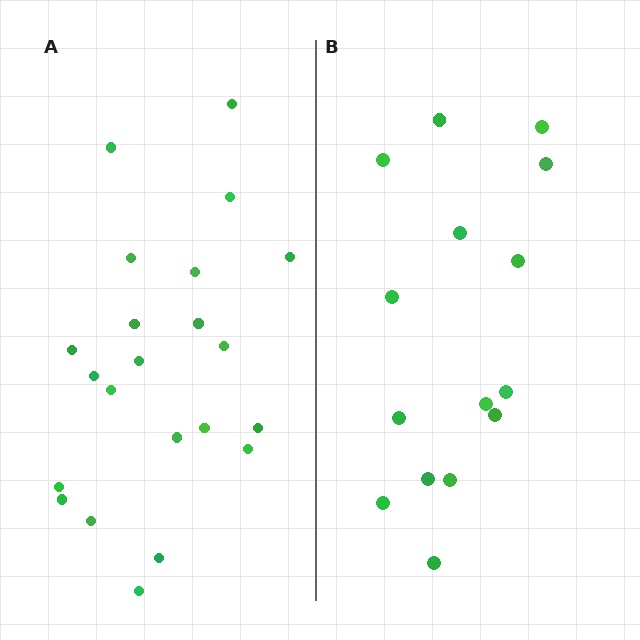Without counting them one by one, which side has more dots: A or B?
Region A (the left region) has more dots.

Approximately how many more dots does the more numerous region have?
Region A has roughly 8 or so more dots than region B.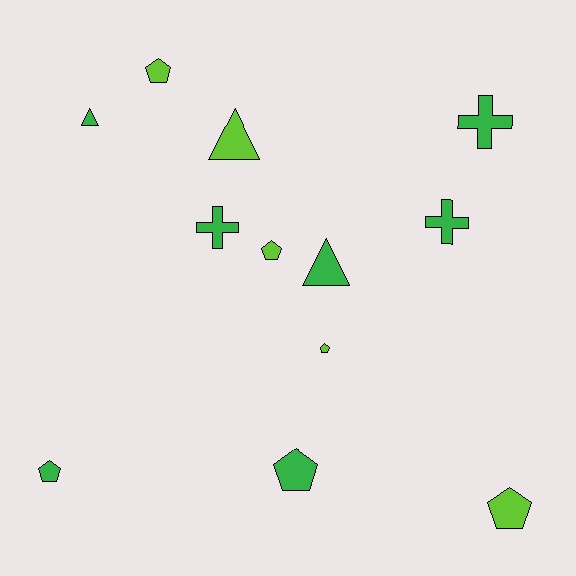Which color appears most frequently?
Green, with 7 objects.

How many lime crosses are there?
There are no lime crosses.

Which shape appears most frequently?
Pentagon, with 6 objects.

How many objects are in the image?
There are 12 objects.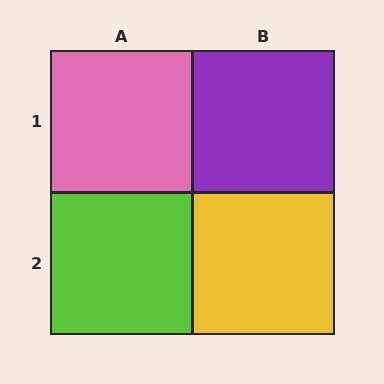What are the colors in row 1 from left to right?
Pink, purple.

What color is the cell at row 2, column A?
Lime.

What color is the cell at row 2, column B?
Yellow.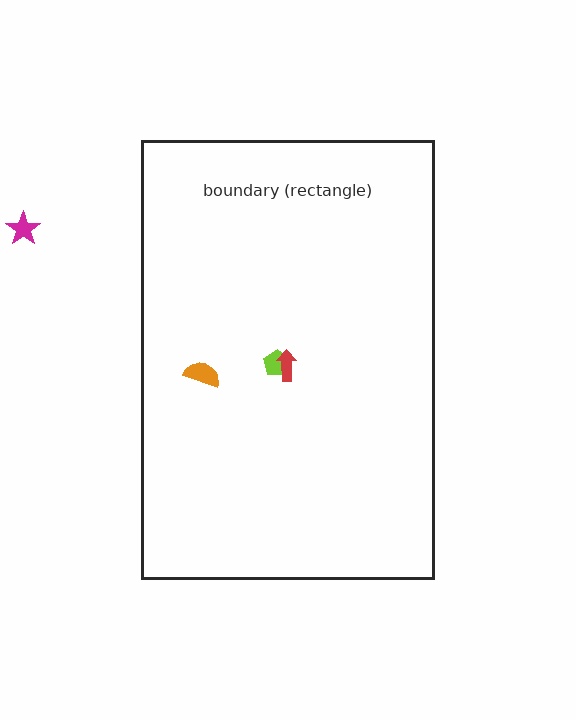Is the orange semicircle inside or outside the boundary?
Inside.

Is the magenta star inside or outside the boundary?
Outside.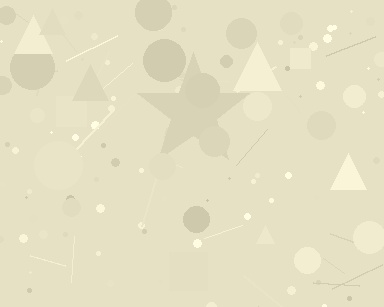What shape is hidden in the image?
A star is hidden in the image.